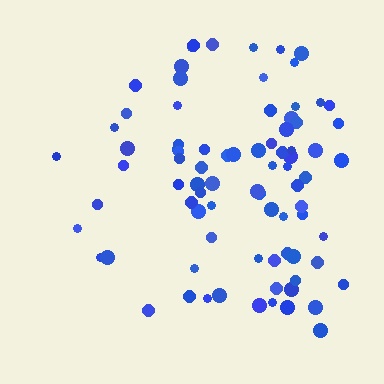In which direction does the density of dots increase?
From left to right, with the right side densest.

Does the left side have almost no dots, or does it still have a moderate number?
Still a moderate number, just noticeably fewer than the right.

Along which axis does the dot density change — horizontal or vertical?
Horizontal.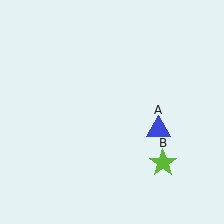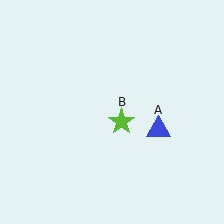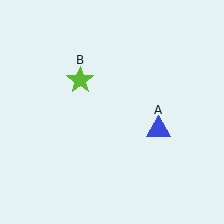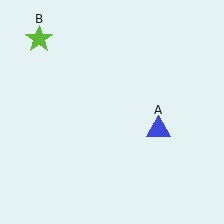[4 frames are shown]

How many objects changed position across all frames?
1 object changed position: lime star (object B).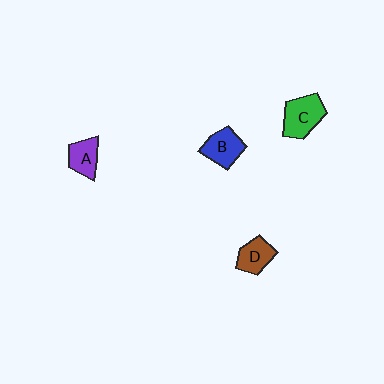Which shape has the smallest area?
Shape A (purple).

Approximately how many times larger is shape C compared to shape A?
Approximately 1.5 times.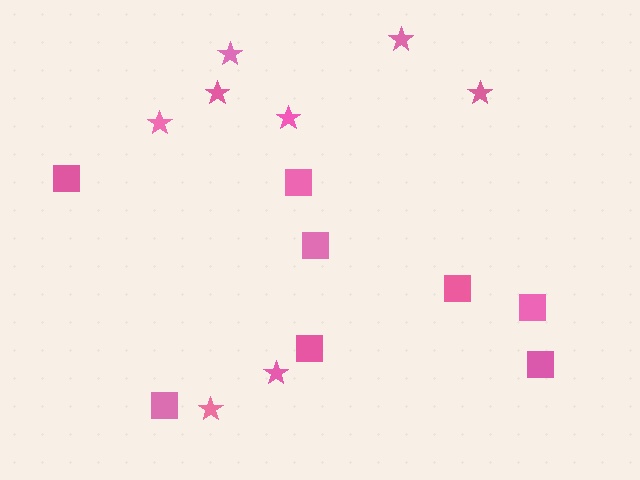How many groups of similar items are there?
There are 2 groups: one group of stars (8) and one group of squares (8).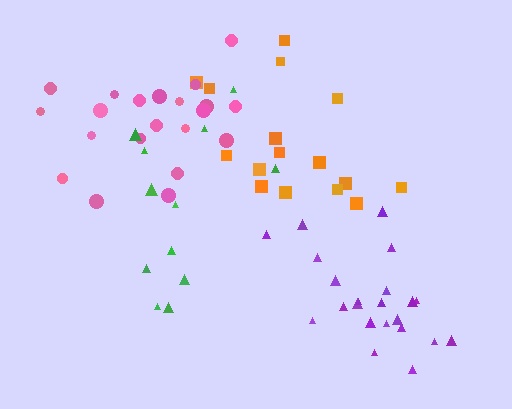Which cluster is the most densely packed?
Purple.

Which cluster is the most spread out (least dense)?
Green.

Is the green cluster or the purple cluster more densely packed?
Purple.